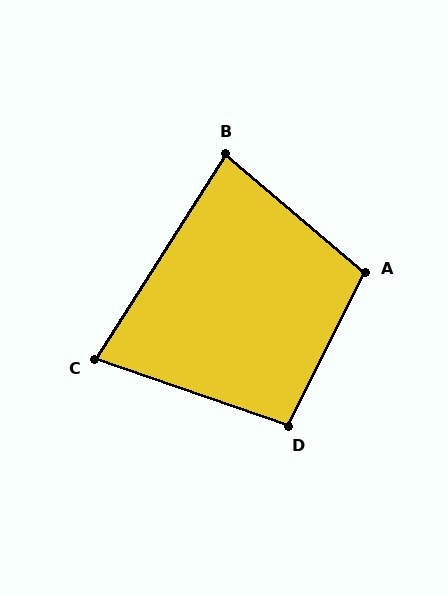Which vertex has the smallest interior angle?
C, at approximately 76 degrees.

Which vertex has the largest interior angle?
A, at approximately 104 degrees.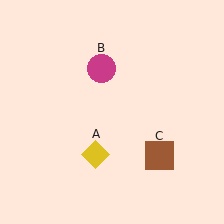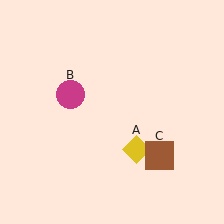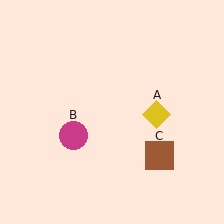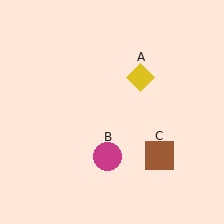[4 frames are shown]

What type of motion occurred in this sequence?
The yellow diamond (object A), magenta circle (object B) rotated counterclockwise around the center of the scene.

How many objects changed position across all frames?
2 objects changed position: yellow diamond (object A), magenta circle (object B).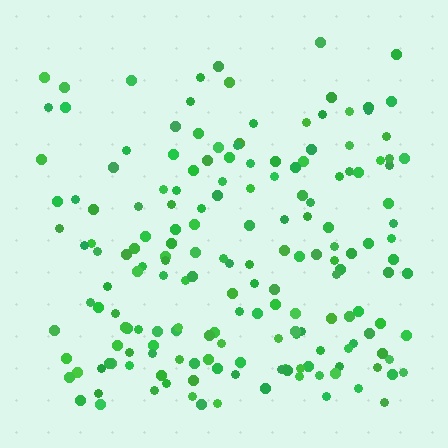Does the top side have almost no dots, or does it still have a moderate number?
Still a moderate number, just noticeably fewer than the bottom.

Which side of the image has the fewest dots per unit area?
The top.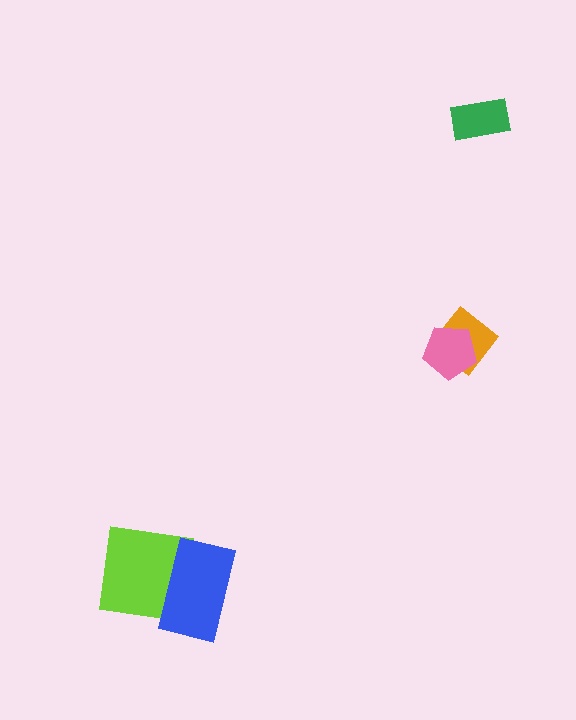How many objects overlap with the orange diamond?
1 object overlaps with the orange diamond.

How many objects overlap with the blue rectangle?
1 object overlaps with the blue rectangle.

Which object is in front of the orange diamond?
The pink pentagon is in front of the orange diamond.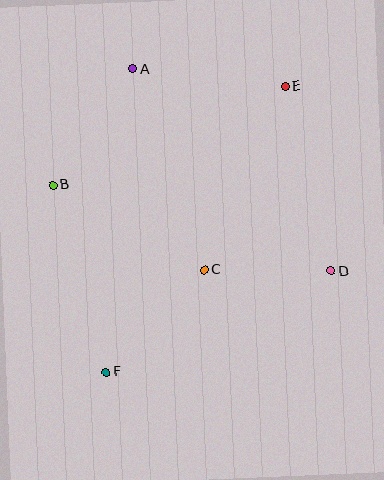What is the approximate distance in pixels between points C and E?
The distance between C and E is approximately 200 pixels.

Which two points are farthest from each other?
Points E and F are farthest from each other.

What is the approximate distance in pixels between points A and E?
The distance between A and E is approximately 153 pixels.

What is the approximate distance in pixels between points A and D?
The distance between A and D is approximately 283 pixels.